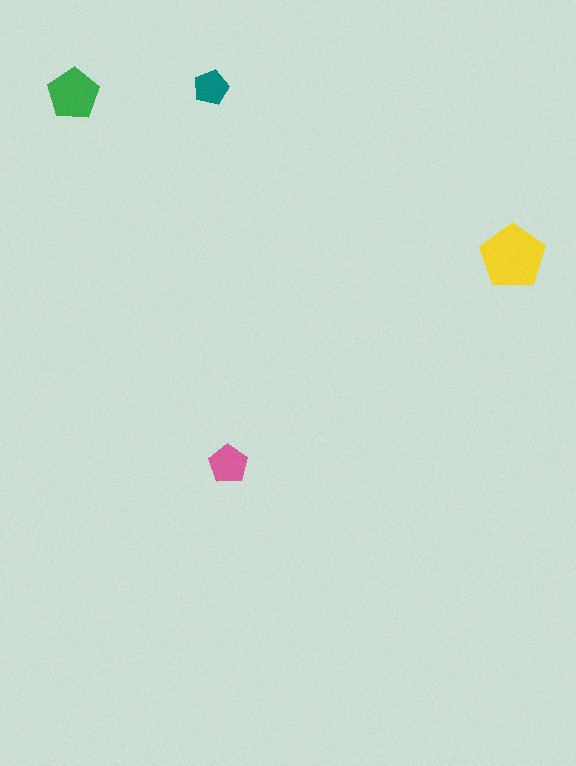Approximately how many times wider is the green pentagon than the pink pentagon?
About 1.5 times wider.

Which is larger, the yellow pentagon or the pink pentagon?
The yellow one.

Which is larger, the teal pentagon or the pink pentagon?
The pink one.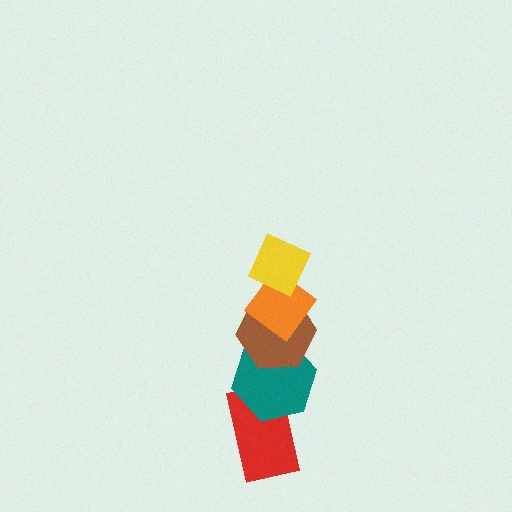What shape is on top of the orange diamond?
The yellow diamond is on top of the orange diamond.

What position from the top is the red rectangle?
The red rectangle is 5th from the top.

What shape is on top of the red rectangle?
The teal hexagon is on top of the red rectangle.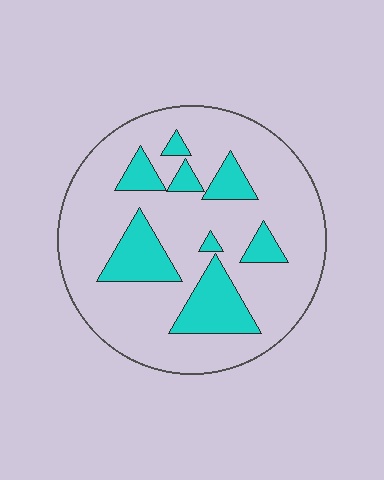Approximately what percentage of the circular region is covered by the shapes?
Approximately 20%.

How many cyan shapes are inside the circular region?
8.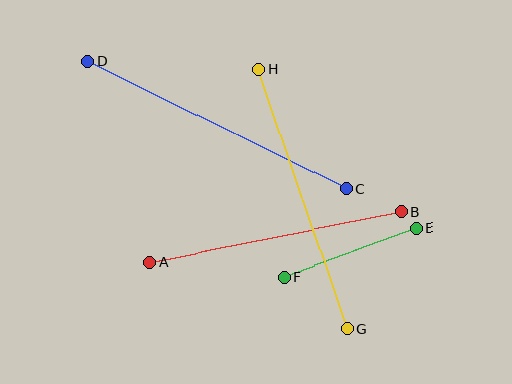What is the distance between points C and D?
The distance is approximately 288 pixels.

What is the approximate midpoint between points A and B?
The midpoint is at approximately (275, 237) pixels.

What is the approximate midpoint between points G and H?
The midpoint is at approximately (303, 199) pixels.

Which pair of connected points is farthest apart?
Points C and D are farthest apart.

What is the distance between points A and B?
The distance is approximately 257 pixels.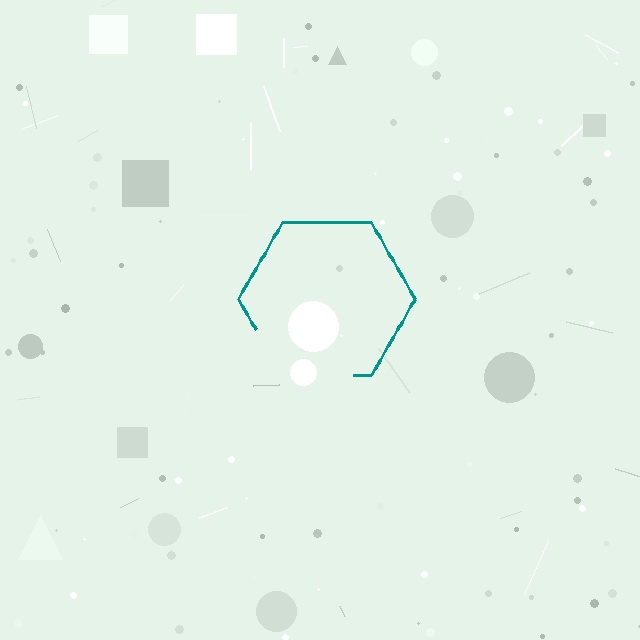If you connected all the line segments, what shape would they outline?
They would outline a hexagon.